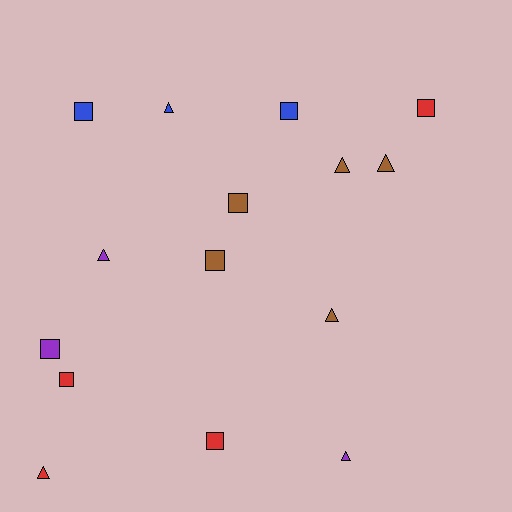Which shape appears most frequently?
Square, with 8 objects.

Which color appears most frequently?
Brown, with 5 objects.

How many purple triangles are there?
There are 2 purple triangles.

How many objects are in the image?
There are 15 objects.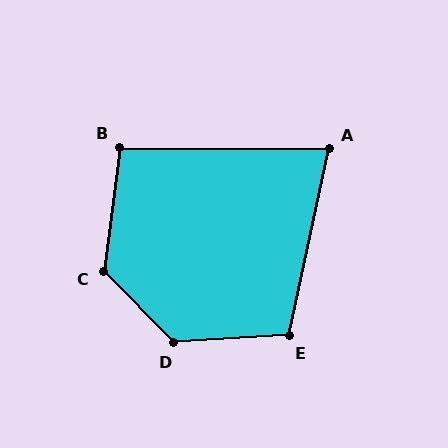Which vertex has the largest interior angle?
D, at approximately 131 degrees.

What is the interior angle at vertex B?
Approximately 97 degrees (obtuse).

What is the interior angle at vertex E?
Approximately 106 degrees (obtuse).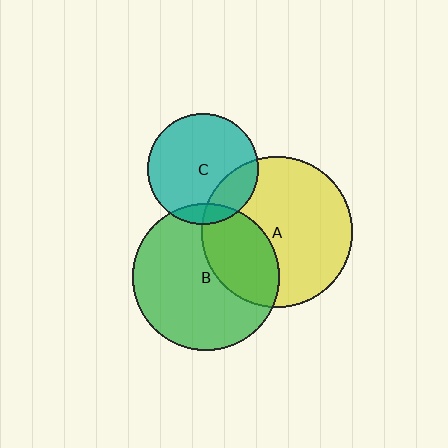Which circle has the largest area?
Circle A (yellow).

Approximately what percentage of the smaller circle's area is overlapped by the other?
Approximately 35%.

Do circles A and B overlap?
Yes.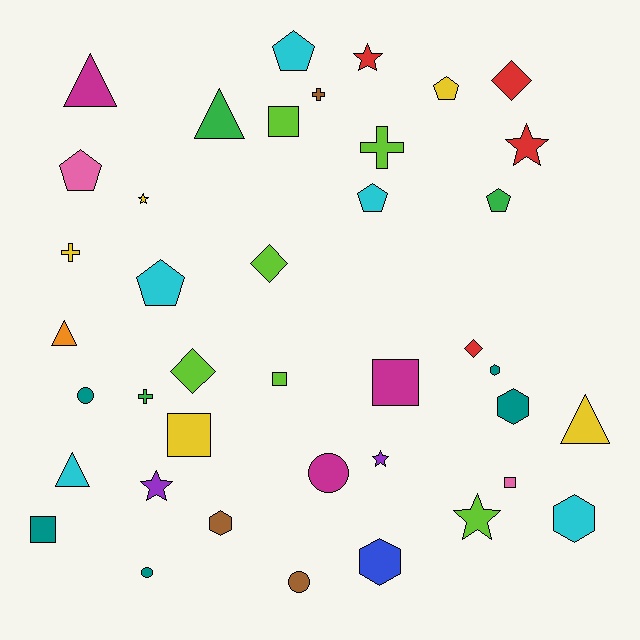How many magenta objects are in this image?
There are 3 magenta objects.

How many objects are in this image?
There are 40 objects.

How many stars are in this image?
There are 6 stars.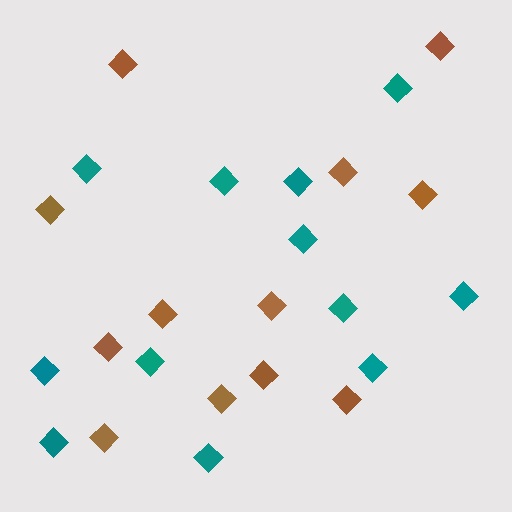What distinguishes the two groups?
There are 2 groups: one group of brown diamonds (12) and one group of teal diamonds (12).